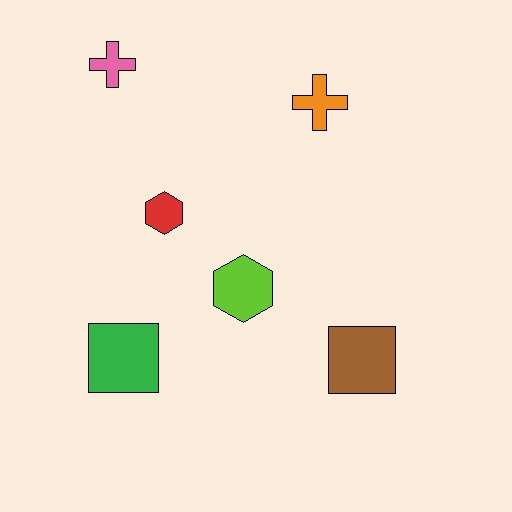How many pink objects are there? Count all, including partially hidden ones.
There is 1 pink object.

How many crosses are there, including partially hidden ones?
There are 2 crosses.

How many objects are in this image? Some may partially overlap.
There are 6 objects.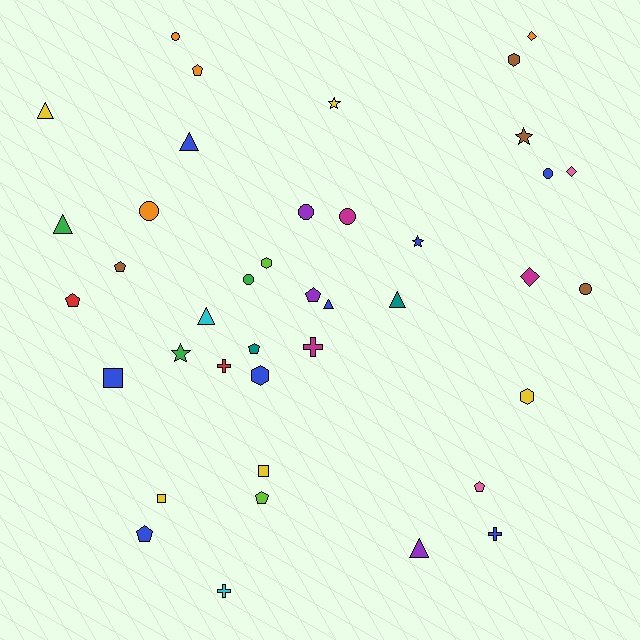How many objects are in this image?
There are 40 objects.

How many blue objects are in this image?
There are 8 blue objects.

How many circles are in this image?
There are 7 circles.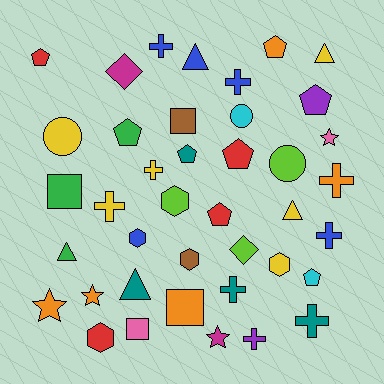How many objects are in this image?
There are 40 objects.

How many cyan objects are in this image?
There are 2 cyan objects.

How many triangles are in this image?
There are 5 triangles.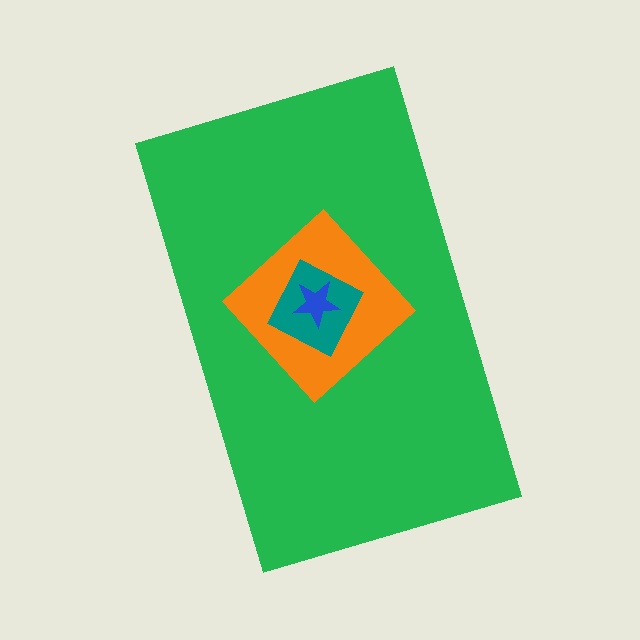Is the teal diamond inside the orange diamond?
Yes.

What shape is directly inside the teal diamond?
The blue star.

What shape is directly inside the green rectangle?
The orange diamond.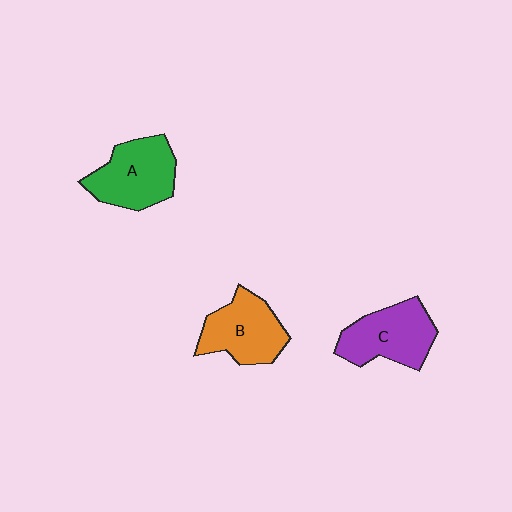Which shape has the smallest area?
Shape B (orange).